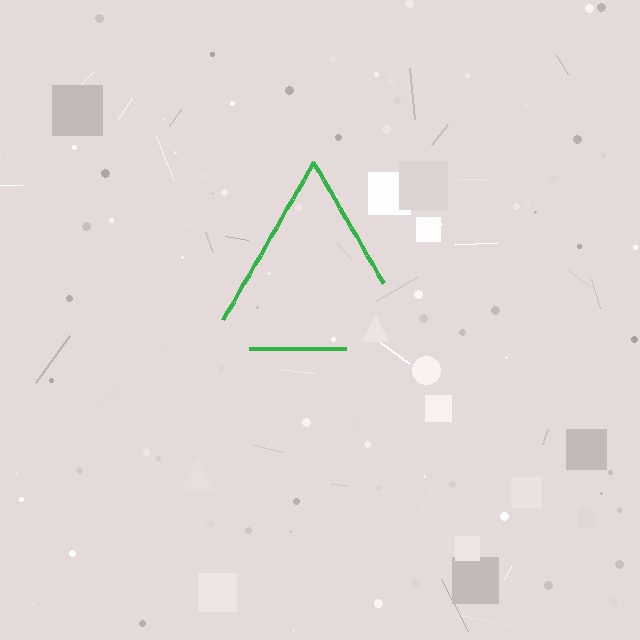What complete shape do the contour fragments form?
The contour fragments form a triangle.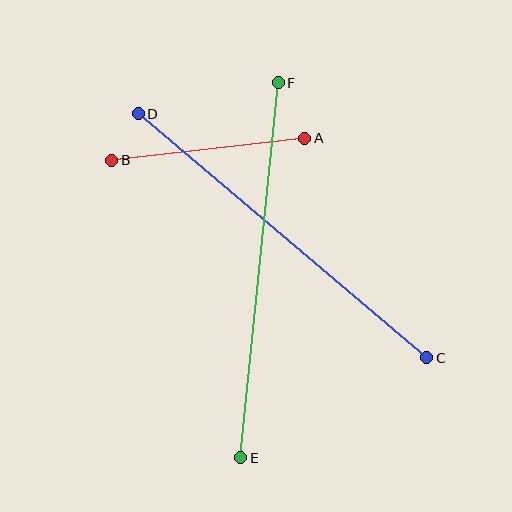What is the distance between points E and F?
The distance is approximately 377 pixels.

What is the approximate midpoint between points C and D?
The midpoint is at approximately (283, 236) pixels.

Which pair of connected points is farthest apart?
Points C and D are farthest apart.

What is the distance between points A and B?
The distance is approximately 194 pixels.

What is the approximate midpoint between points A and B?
The midpoint is at approximately (208, 149) pixels.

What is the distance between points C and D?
The distance is approximately 378 pixels.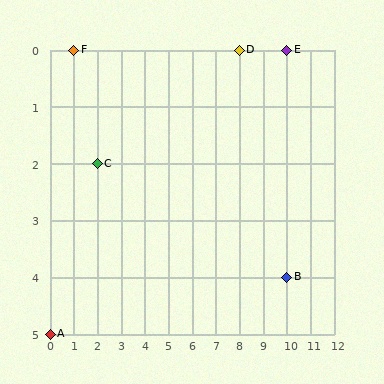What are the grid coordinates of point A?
Point A is at grid coordinates (0, 5).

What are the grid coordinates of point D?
Point D is at grid coordinates (8, 0).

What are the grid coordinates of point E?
Point E is at grid coordinates (10, 0).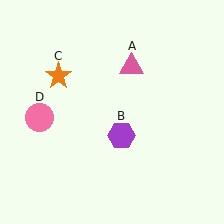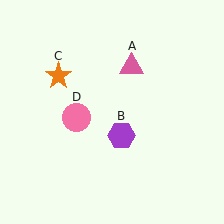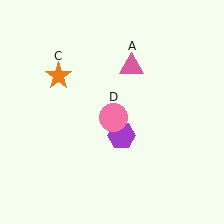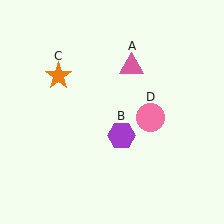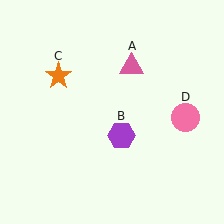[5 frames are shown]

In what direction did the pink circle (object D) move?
The pink circle (object D) moved right.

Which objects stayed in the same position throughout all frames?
Pink triangle (object A) and purple hexagon (object B) and orange star (object C) remained stationary.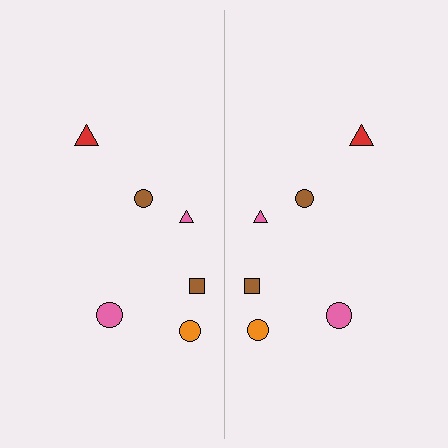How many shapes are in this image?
There are 12 shapes in this image.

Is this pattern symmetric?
Yes, this pattern has bilateral (reflection) symmetry.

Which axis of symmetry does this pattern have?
The pattern has a vertical axis of symmetry running through the center of the image.